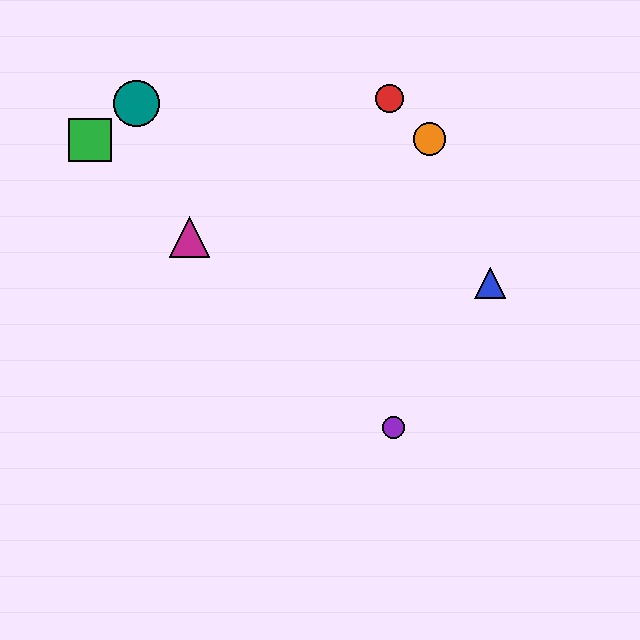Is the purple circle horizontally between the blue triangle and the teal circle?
Yes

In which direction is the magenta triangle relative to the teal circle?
The magenta triangle is below the teal circle.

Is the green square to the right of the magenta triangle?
No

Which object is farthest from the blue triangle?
The green square is farthest from the blue triangle.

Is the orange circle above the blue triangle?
Yes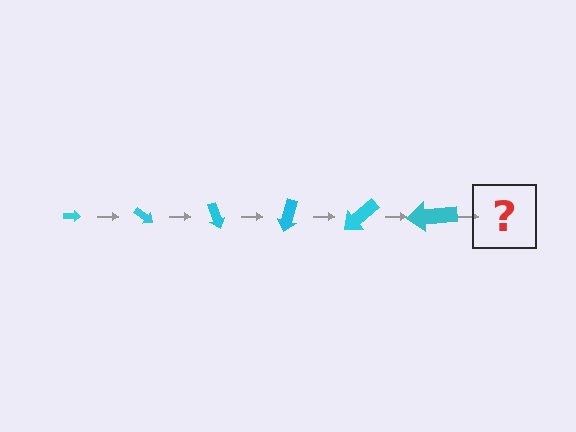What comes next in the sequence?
The next element should be an arrow, larger than the previous one and rotated 210 degrees from the start.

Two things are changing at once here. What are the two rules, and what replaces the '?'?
The two rules are that the arrow grows larger each step and it rotates 35 degrees each step. The '?' should be an arrow, larger than the previous one and rotated 210 degrees from the start.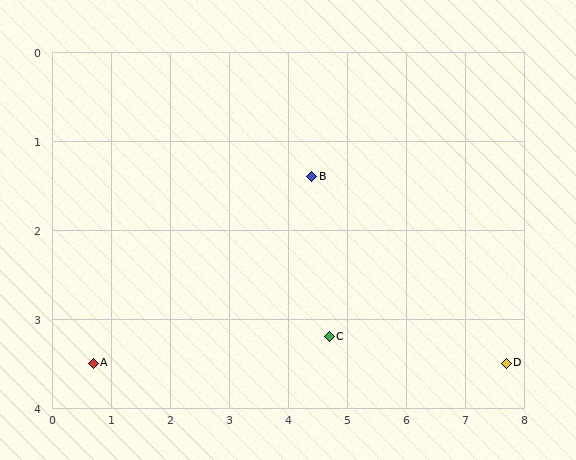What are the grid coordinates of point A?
Point A is at approximately (0.7, 3.5).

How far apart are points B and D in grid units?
Points B and D are about 3.9 grid units apart.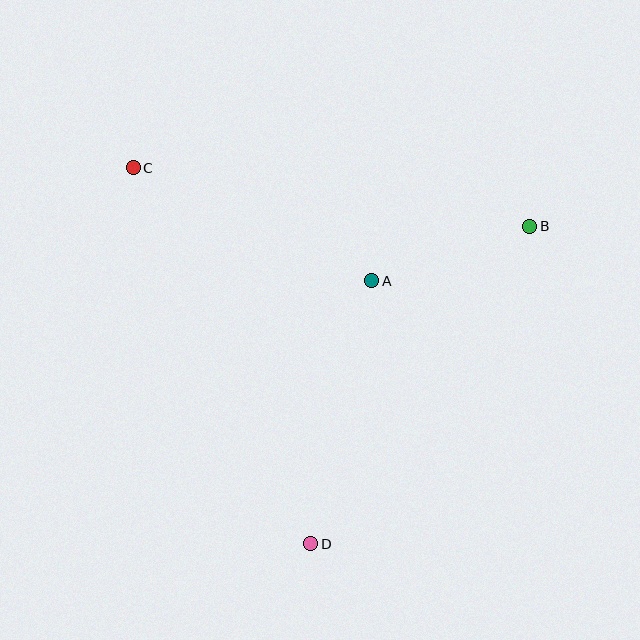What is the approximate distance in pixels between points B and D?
The distance between B and D is approximately 386 pixels.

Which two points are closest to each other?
Points A and B are closest to each other.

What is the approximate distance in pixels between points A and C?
The distance between A and C is approximately 264 pixels.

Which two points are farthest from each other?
Points C and D are farthest from each other.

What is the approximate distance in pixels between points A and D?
The distance between A and D is approximately 270 pixels.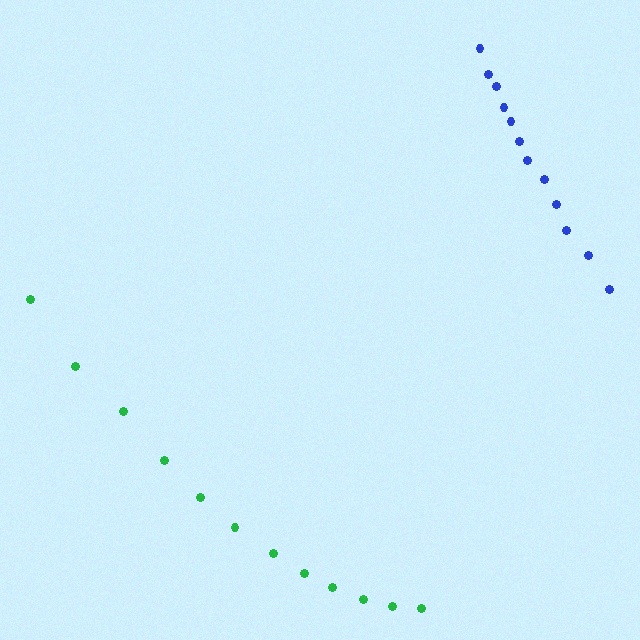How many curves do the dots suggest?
There are 2 distinct paths.